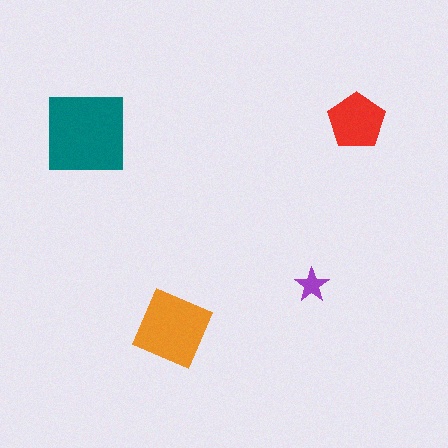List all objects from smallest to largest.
The purple star, the red pentagon, the orange diamond, the teal square.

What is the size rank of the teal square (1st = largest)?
1st.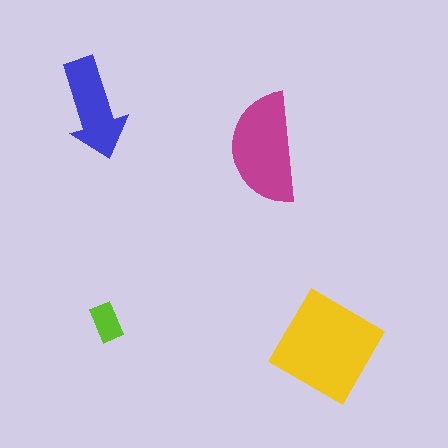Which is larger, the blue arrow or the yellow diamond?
The yellow diamond.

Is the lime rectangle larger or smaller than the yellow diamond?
Smaller.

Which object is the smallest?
The lime rectangle.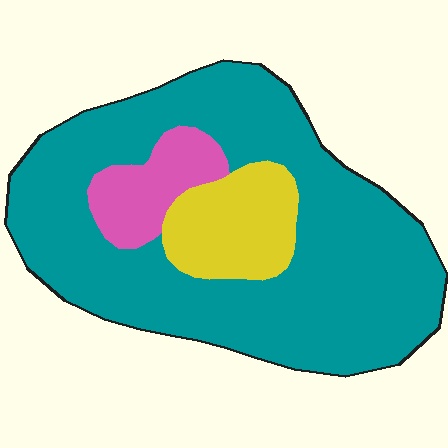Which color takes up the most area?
Teal, at roughly 75%.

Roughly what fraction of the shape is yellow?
Yellow takes up about one eighth (1/8) of the shape.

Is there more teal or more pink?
Teal.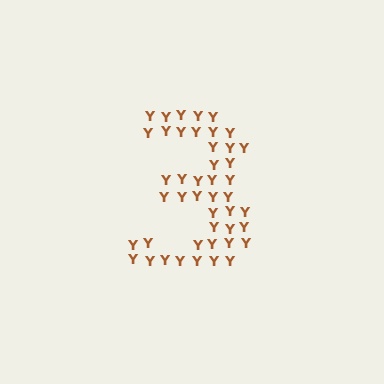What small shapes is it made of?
It is made of small letter Y's.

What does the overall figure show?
The overall figure shows the digit 3.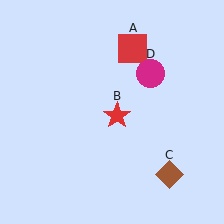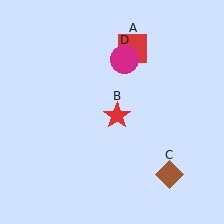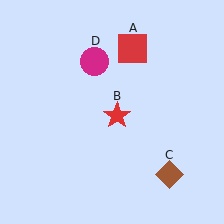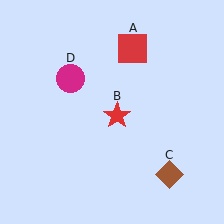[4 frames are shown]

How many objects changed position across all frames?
1 object changed position: magenta circle (object D).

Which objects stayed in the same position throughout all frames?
Red square (object A) and red star (object B) and brown diamond (object C) remained stationary.